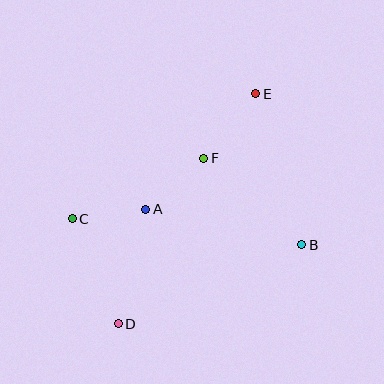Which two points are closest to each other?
Points A and C are closest to each other.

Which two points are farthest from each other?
Points D and E are farthest from each other.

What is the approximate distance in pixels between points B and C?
The distance between B and C is approximately 231 pixels.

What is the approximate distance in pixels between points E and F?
The distance between E and F is approximately 83 pixels.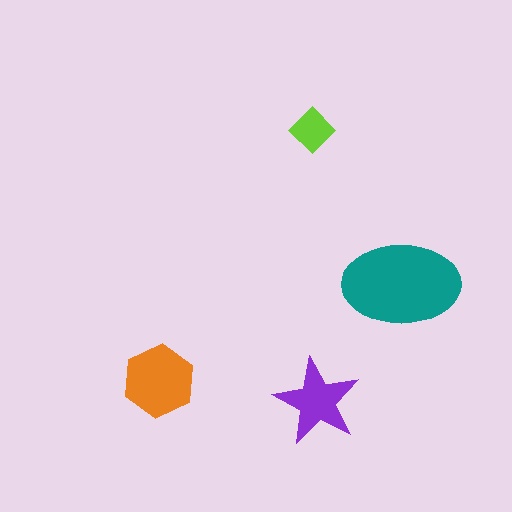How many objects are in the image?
There are 4 objects in the image.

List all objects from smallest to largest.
The lime diamond, the purple star, the orange hexagon, the teal ellipse.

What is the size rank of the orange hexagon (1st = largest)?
2nd.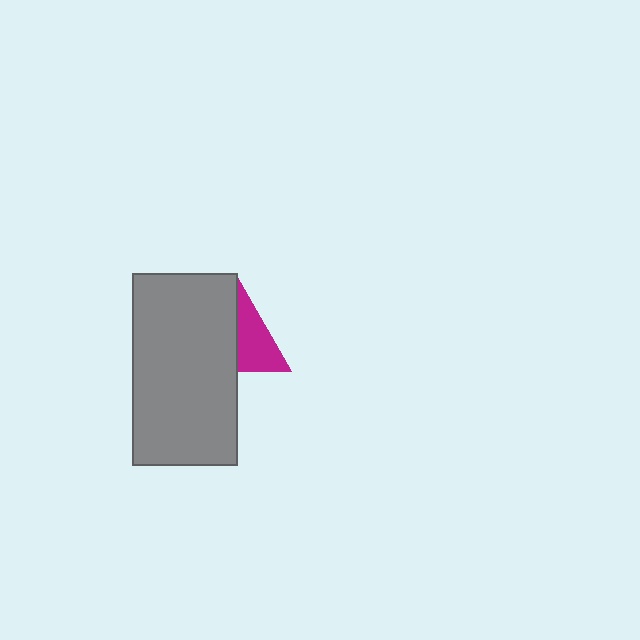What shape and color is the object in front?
The object in front is a gray rectangle.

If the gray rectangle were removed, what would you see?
You would see the complete magenta triangle.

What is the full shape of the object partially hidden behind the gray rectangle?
The partially hidden object is a magenta triangle.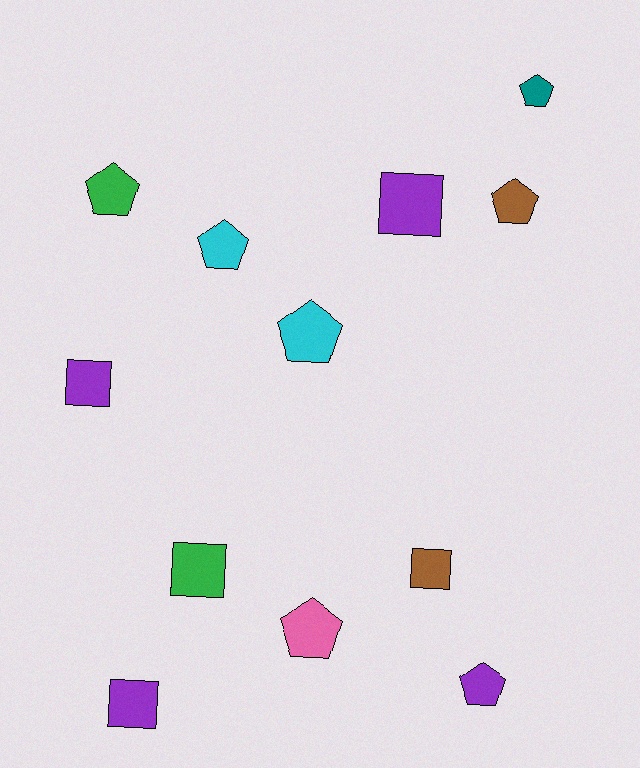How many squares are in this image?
There are 5 squares.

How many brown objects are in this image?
There are 2 brown objects.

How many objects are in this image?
There are 12 objects.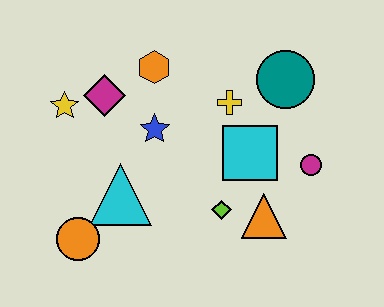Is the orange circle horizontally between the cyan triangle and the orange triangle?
No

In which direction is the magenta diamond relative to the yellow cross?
The magenta diamond is to the left of the yellow cross.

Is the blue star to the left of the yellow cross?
Yes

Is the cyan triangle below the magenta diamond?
Yes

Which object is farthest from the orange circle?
The teal circle is farthest from the orange circle.